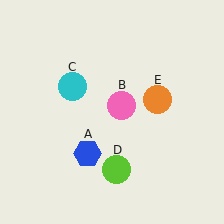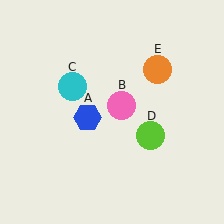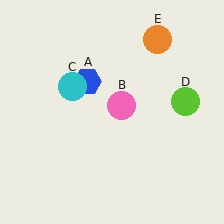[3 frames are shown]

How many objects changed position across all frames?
3 objects changed position: blue hexagon (object A), lime circle (object D), orange circle (object E).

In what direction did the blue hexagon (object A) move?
The blue hexagon (object A) moved up.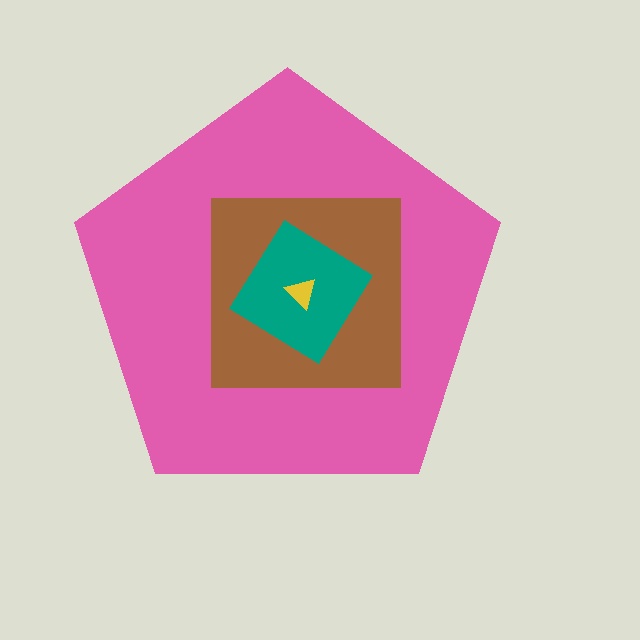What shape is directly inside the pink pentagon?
The brown square.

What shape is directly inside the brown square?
The teal diamond.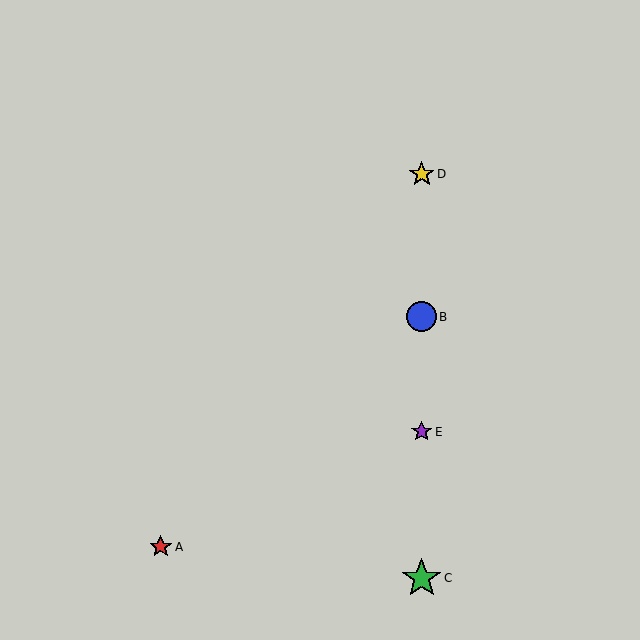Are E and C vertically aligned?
Yes, both are at x≈422.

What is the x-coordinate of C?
Object C is at x≈422.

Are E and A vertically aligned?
No, E is at x≈422 and A is at x≈161.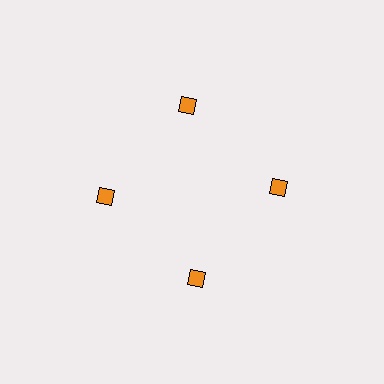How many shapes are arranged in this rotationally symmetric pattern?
There are 4 shapes, arranged in 4 groups of 1.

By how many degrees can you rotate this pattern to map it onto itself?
The pattern maps onto itself every 90 degrees of rotation.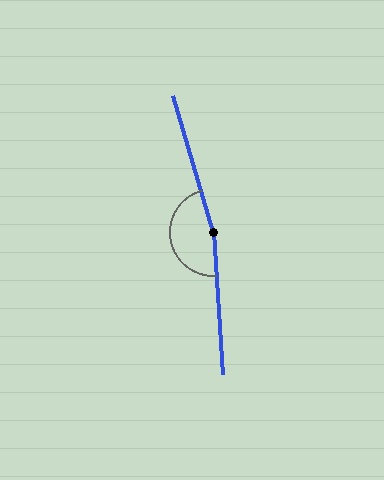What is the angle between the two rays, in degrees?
Approximately 167 degrees.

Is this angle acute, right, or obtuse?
It is obtuse.